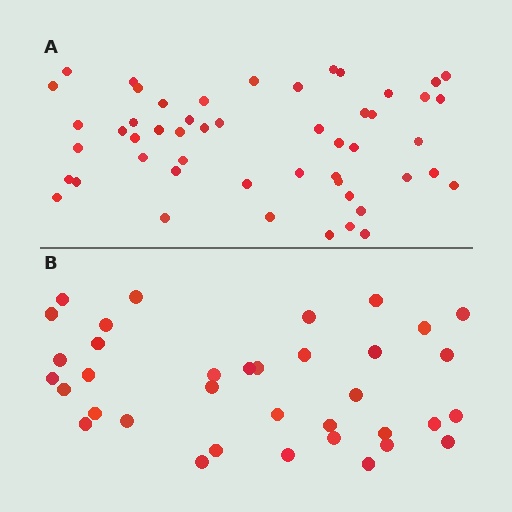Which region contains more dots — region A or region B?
Region A (the top region) has more dots.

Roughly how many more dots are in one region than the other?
Region A has approximately 15 more dots than region B.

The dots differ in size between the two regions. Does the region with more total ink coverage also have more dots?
No. Region B has more total ink coverage because its dots are larger, but region A actually contains more individual dots. Total area can be misleading — the number of items is what matters here.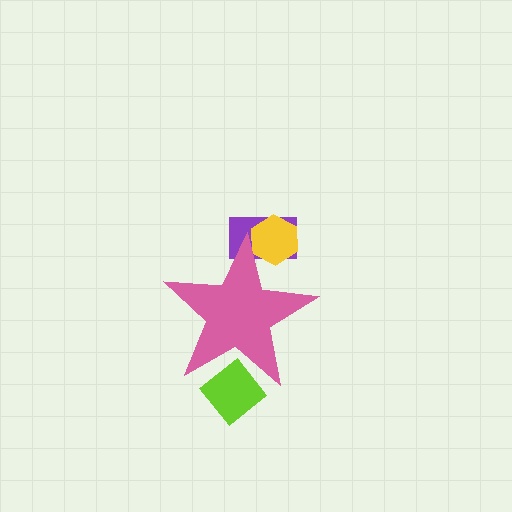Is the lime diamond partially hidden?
Yes, the lime diamond is partially hidden behind the pink star.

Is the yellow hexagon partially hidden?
Yes, the yellow hexagon is partially hidden behind the pink star.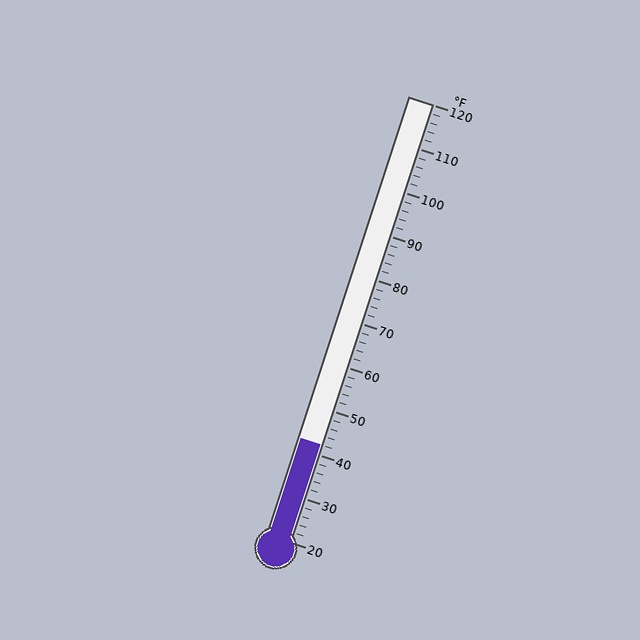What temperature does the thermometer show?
The thermometer shows approximately 42°F.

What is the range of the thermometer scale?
The thermometer scale ranges from 20°F to 120°F.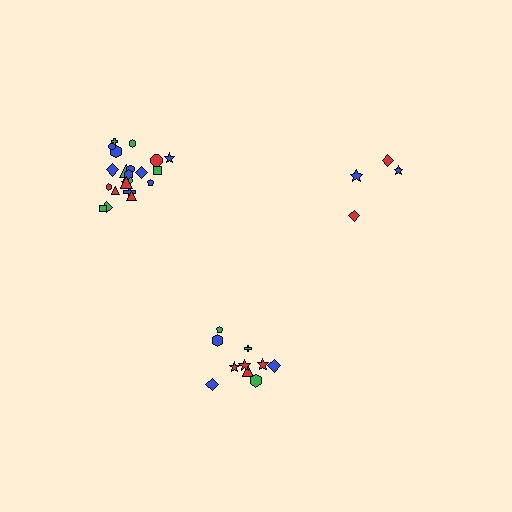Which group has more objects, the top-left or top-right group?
The top-left group.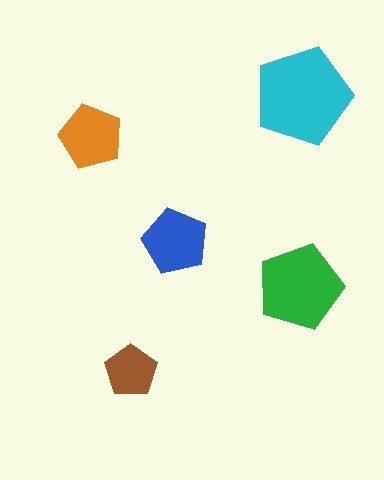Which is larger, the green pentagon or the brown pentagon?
The green one.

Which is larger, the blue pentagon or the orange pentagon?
The blue one.